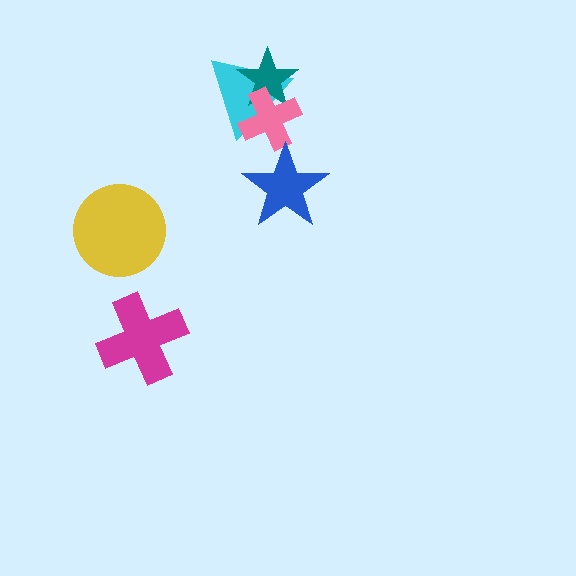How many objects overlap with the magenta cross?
0 objects overlap with the magenta cross.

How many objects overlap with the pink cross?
3 objects overlap with the pink cross.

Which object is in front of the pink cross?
The blue star is in front of the pink cross.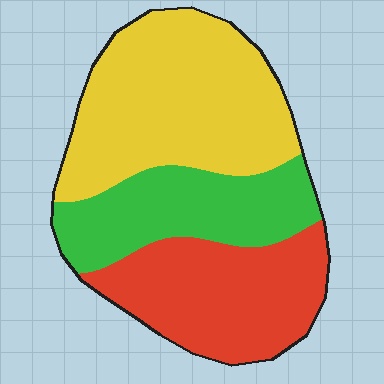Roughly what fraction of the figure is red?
Red takes up about one third (1/3) of the figure.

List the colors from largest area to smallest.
From largest to smallest: yellow, red, green.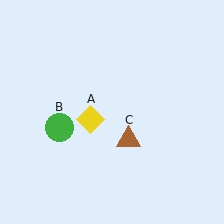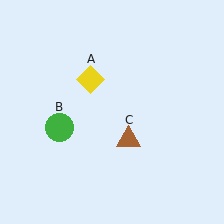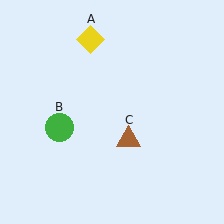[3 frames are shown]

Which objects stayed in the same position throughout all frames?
Green circle (object B) and brown triangle (object C) remained stationary.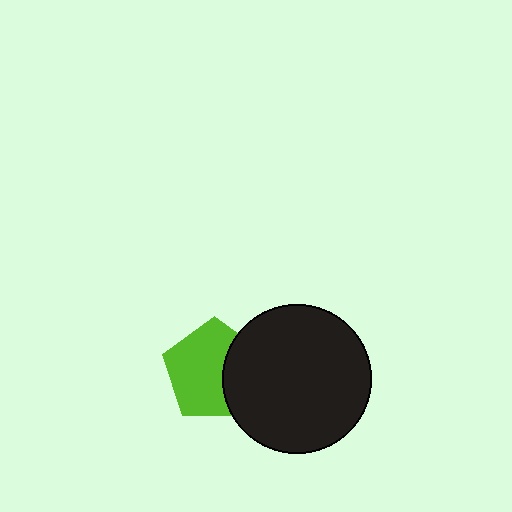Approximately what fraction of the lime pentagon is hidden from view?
Roughly 34% of the lime pentagon is hidden behind the black circle.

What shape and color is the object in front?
The object in front is a black circle.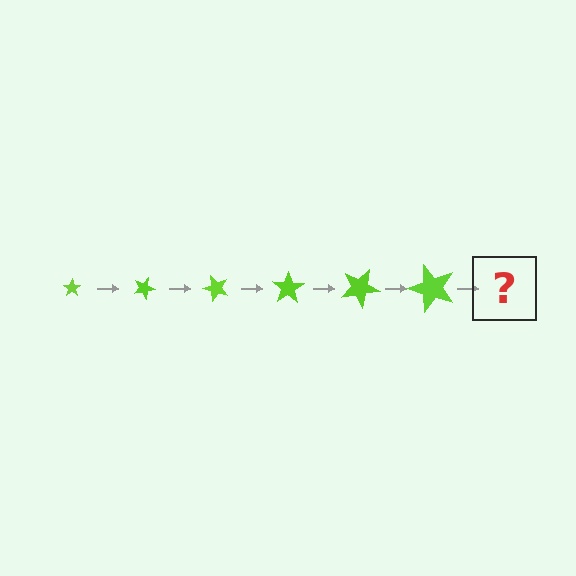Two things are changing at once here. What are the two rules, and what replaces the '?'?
The two rules are that the star grows larger each step and it rotates 25 degrees each step. The '?' should be a star, larger than the previous one and rotated 150 degrees from the start.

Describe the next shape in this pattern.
It should be a star, larger than the previous one and rotated 150 degrees from the start.